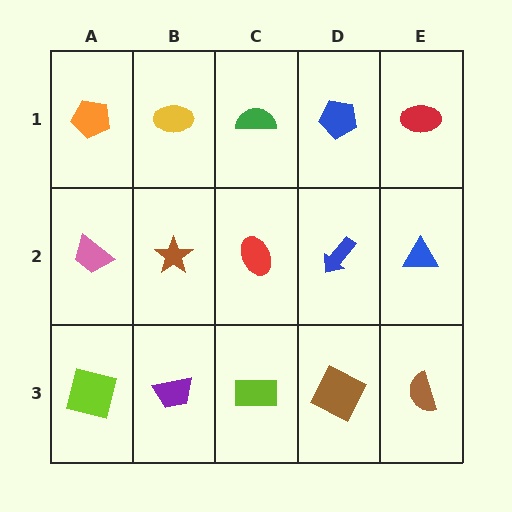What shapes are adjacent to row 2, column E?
A red ellipse (row 1, column E), a brown semicircle (row 3, column E), a blue arrow (row 2, column D).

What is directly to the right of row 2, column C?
A blue arrow.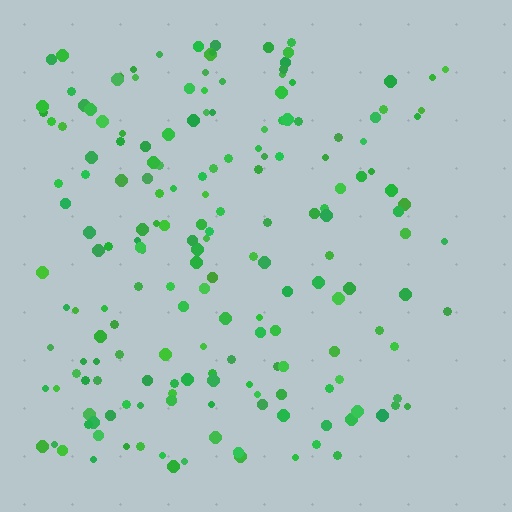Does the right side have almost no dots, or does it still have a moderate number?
Still a moderate number, just noticeably fewer than the left.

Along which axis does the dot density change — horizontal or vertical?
Horizontal.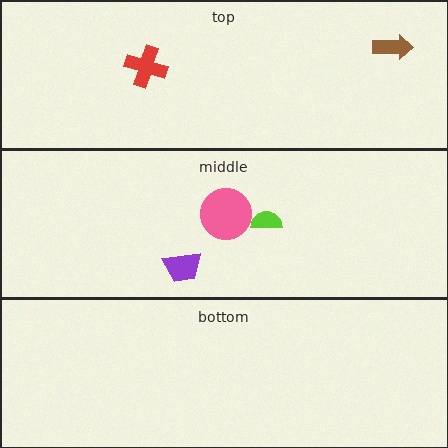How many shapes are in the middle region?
3.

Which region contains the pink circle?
The middle region.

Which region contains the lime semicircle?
The middle region.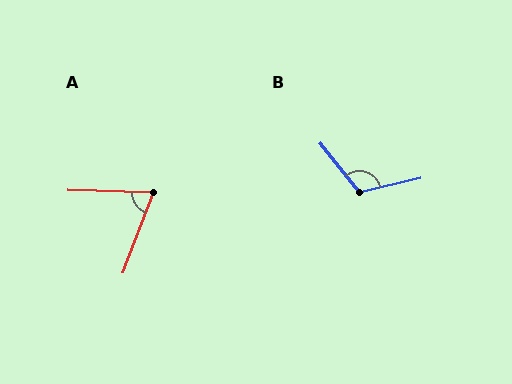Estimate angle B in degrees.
Approximately 115 degrees.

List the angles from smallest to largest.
A (71°), B (115°).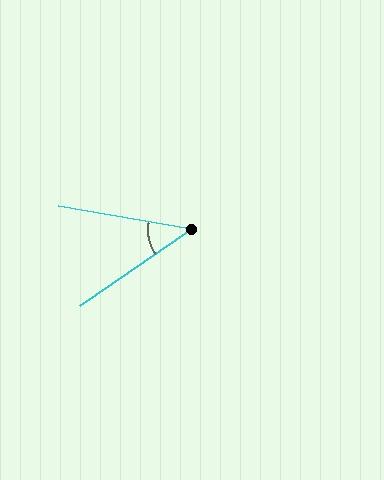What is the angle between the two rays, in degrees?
Approximately 44 degrees.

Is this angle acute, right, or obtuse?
It is acute.